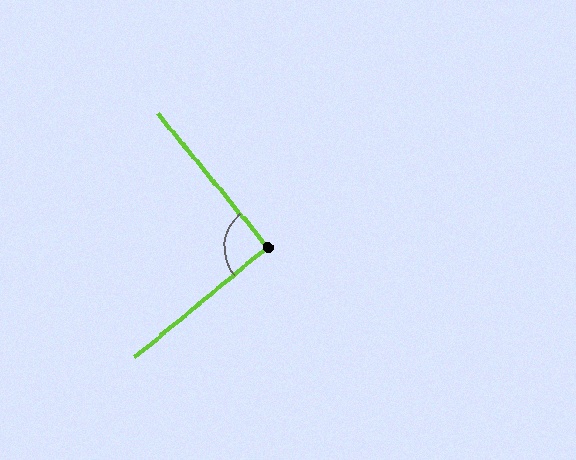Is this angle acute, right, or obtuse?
It is approximately a right angle.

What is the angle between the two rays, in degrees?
Approximately 90 degrees.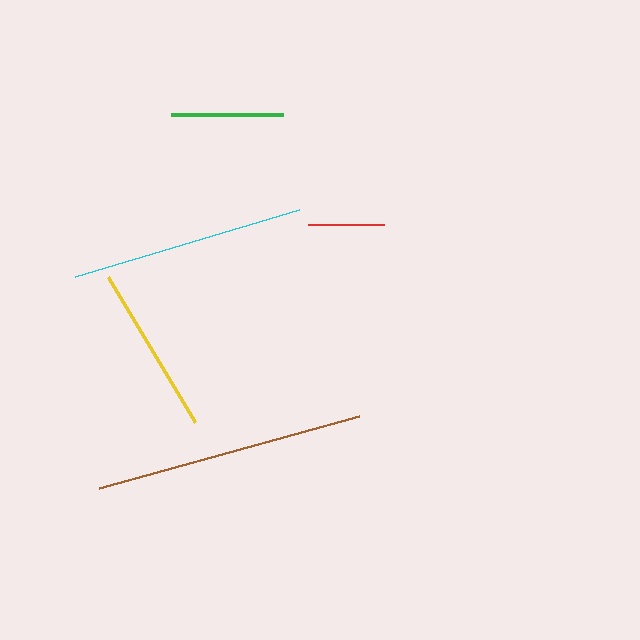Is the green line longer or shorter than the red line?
The green line is longer than the red line.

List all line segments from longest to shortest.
From longest to shortest: brown, cyan, yellow, green, red.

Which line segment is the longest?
The brown line is the longest at approximately 270 pixels.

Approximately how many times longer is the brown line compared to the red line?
The brown line is approximately 3.6 times the length of the red line.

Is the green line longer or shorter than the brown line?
The brown line is longer than the green line.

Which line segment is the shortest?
The red line is the shortest at approximately 76 pixels.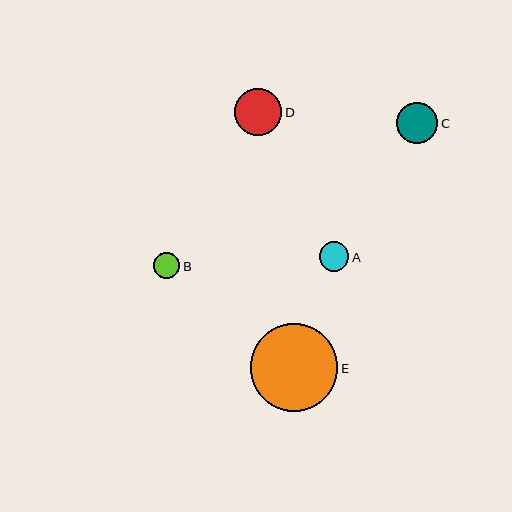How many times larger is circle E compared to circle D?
Circle E is approximately 1.8 times the size of circle D.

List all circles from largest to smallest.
From largest to smallest: E, D, C, A, B.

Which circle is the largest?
Circle E is the largest with a size of approximately 88 pixels.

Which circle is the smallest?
Circle B is the smallest with a size of approximately 26 pixels.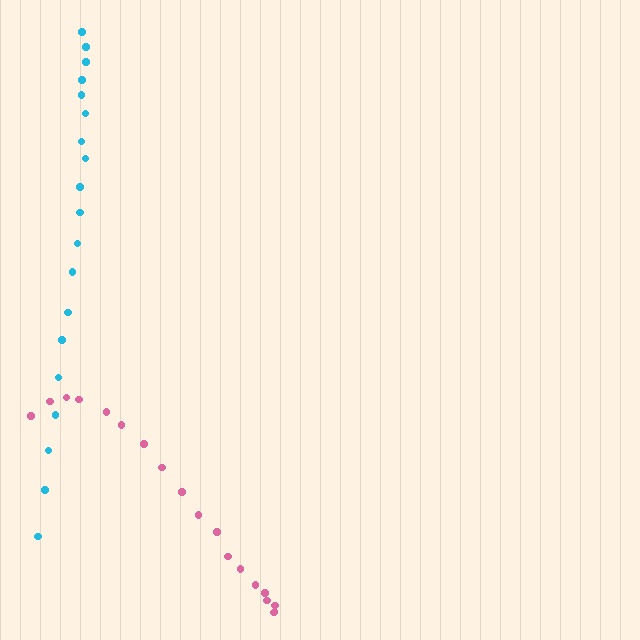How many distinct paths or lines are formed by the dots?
There are 2 distinct paths.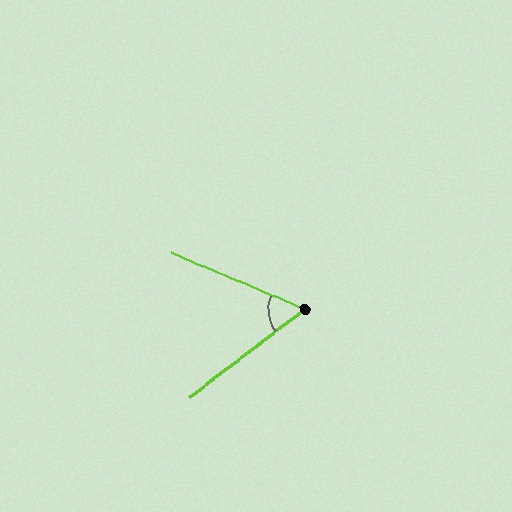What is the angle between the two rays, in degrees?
Approximately 60 degrees.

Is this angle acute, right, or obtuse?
It is acute.